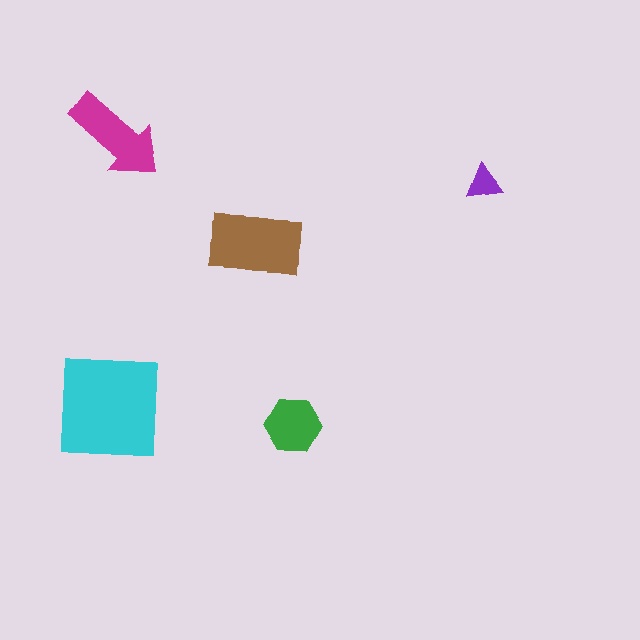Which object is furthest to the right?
The purple triangle is rightmost.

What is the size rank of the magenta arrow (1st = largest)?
3rd.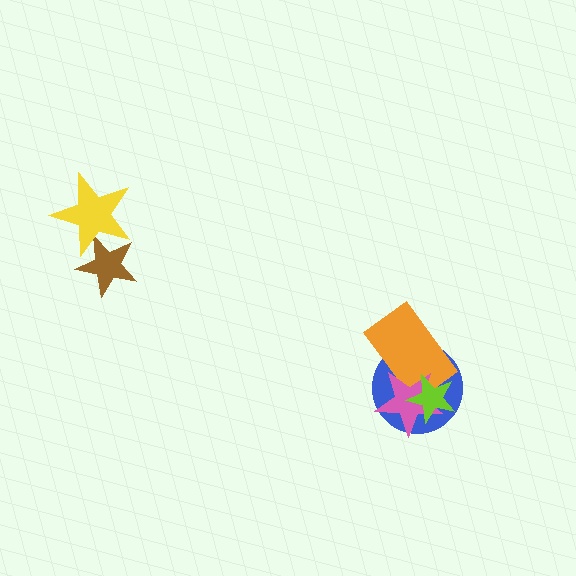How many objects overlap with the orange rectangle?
3 objects overlap with the orange rectangle.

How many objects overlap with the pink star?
3 objects overlap with the pink star.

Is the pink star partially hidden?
Yes, it is partially covered by another shape.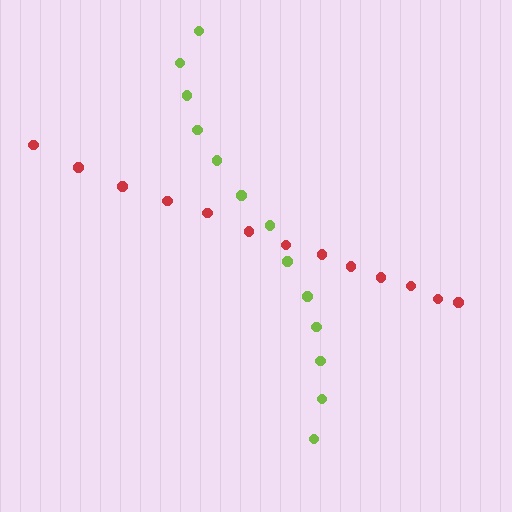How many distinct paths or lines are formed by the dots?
There are 2 distinct paths.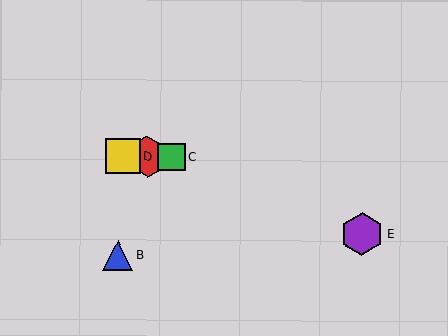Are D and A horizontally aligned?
Yes, both are at y≈156.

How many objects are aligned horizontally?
3 objects (A, C, D) are aligned horizontally.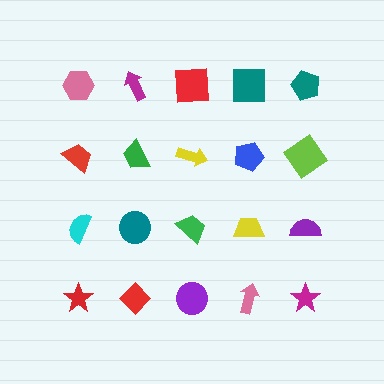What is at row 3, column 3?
A green trapezoid.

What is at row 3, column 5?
A purple semicircle.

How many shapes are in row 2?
5 shapes.